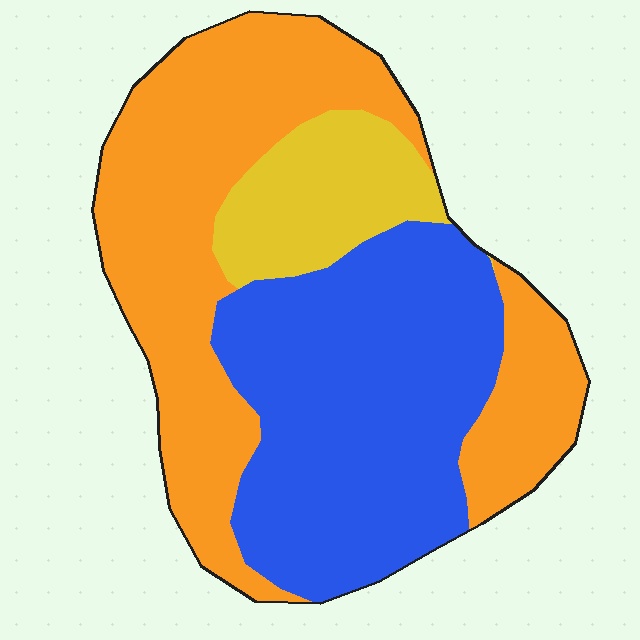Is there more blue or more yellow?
Blue.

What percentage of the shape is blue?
Blue covers about 40% of the shape.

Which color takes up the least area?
Yellow, at roughly 15%.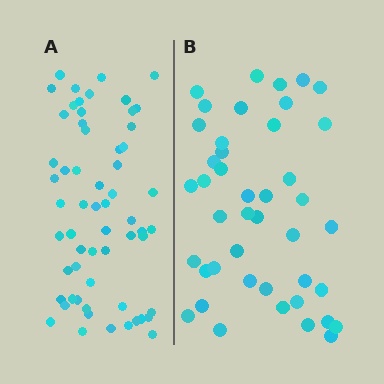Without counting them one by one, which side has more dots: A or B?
Region A (the left region) has more dots.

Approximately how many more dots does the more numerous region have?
Region A has approximately 15 more dots than region B.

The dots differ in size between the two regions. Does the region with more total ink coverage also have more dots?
No. Region B has more total ink coverage because its dots are larger, but region A actually contains more individual dots. Total area can be misleading — the number of items is what matters here.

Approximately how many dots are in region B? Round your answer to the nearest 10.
About 40 dots. (The exact count is 43, which rounds to 40.)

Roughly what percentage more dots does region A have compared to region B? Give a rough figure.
About 40% more.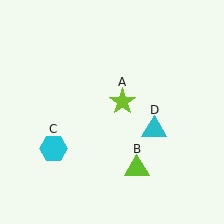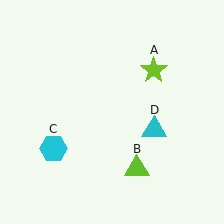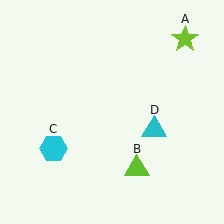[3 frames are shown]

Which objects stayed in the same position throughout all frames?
Lime triangle (object B) and cyan hexagon (object C) and cyan triangle (object D) remained stationary.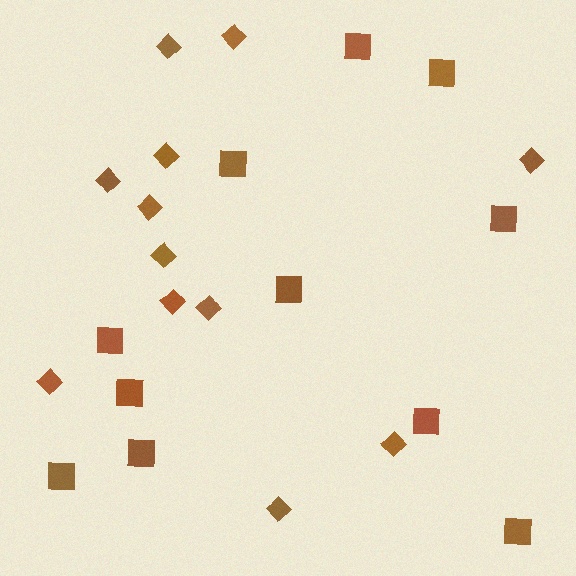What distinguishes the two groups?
There are 2 groups: one group of squares (11) and one group of diamonds (12).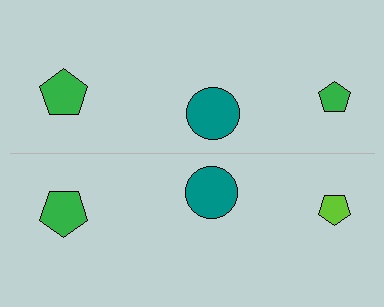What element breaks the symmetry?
The lime pentagon on the bottom side breaks the symmetry — its mirror counterpart is green.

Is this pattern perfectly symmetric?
No, the pattern is not perfectly symmetric. The lime pentagon on the bottom side breaks the symmetry — its mirror counterpart is green.